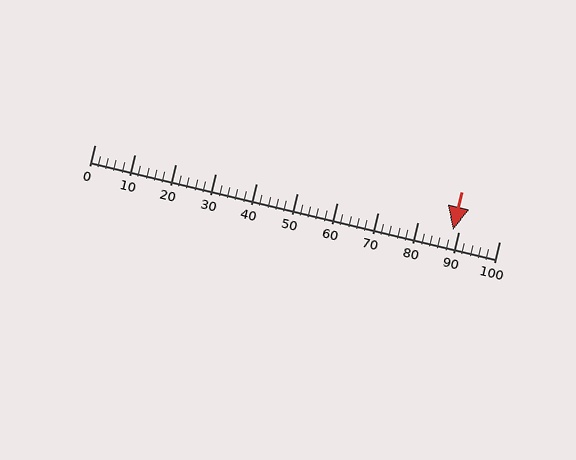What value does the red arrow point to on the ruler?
The red arrow points to approximately 89.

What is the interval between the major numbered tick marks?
The major tick marks are spaced 10 units apart.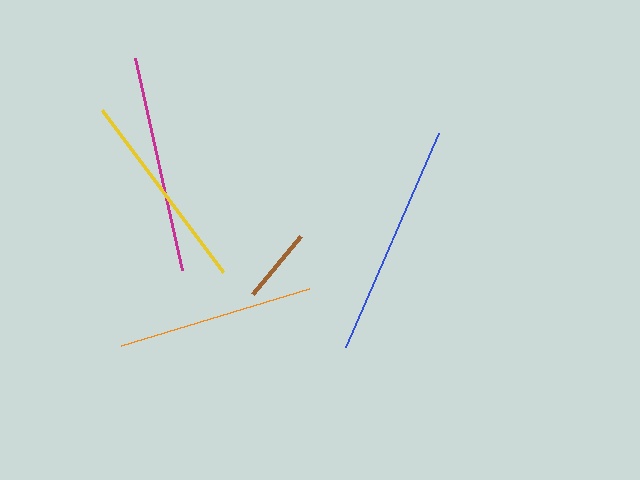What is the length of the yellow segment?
The yellow segment is approximately 202 pixels long.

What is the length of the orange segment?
The orange segment is approximately 197 pixels long.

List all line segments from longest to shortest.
From longest to shortest: blue, magenta, yellow, orange, brown.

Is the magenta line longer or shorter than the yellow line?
The magenta line is longer than the yellow line.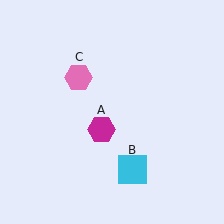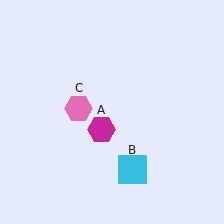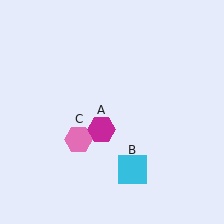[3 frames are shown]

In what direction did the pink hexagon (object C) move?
The pink hexagon (object C) moved down.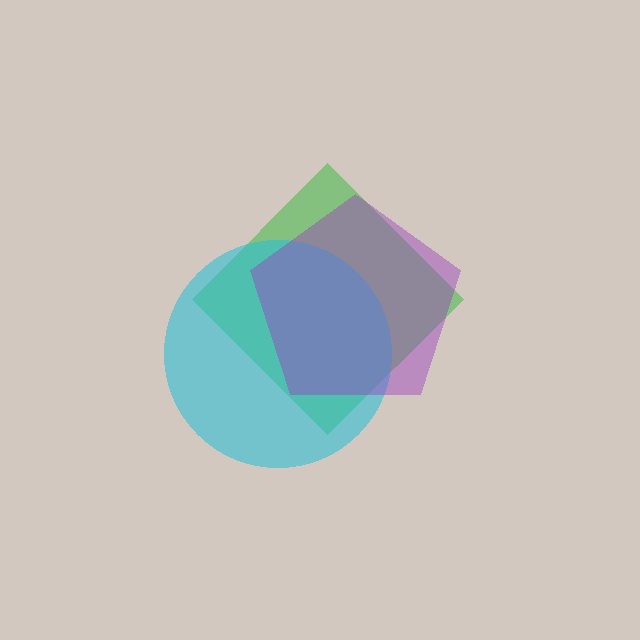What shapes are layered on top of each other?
The layered shapes are: a green diamond, a cyan circle, a purple pentagon.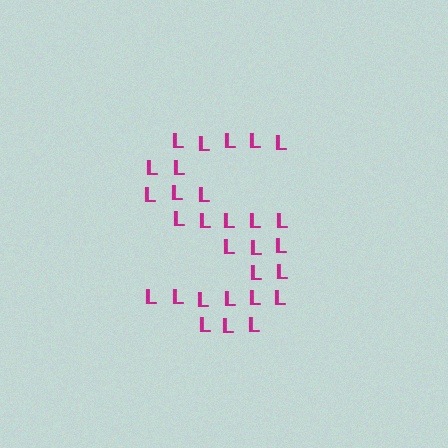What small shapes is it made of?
It is made of small letter L's.